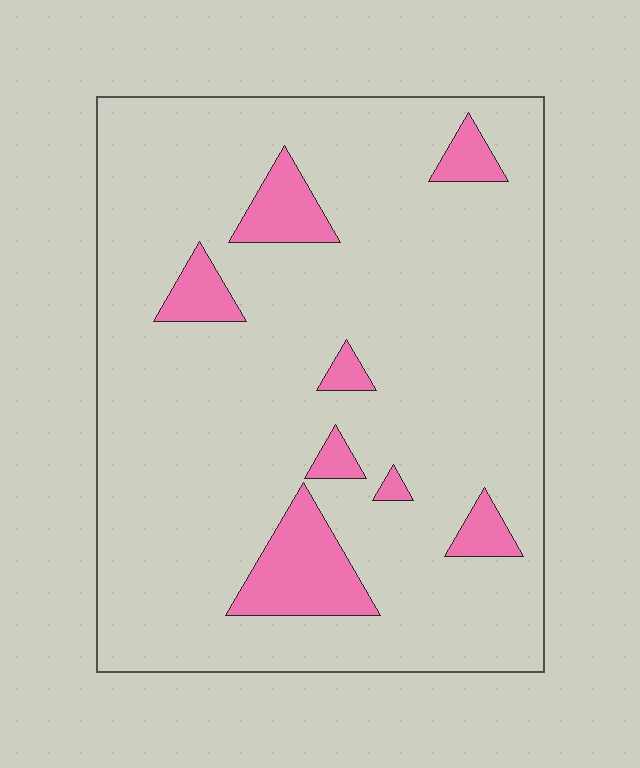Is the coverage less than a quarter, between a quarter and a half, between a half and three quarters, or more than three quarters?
Less than a quarter.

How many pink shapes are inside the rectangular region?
8.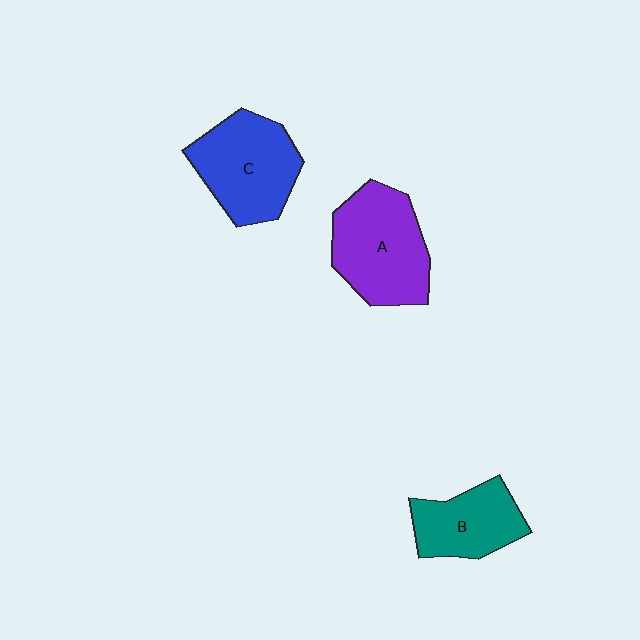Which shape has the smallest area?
Shape B (teal).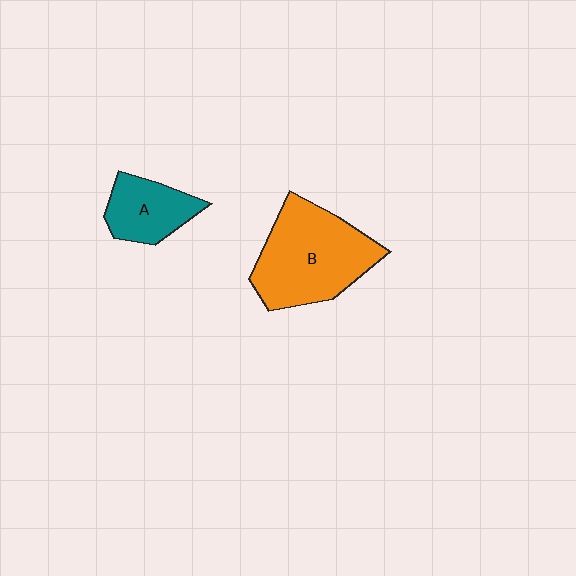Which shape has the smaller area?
Shape A (teal).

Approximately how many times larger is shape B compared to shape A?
Approximately 2.0 times.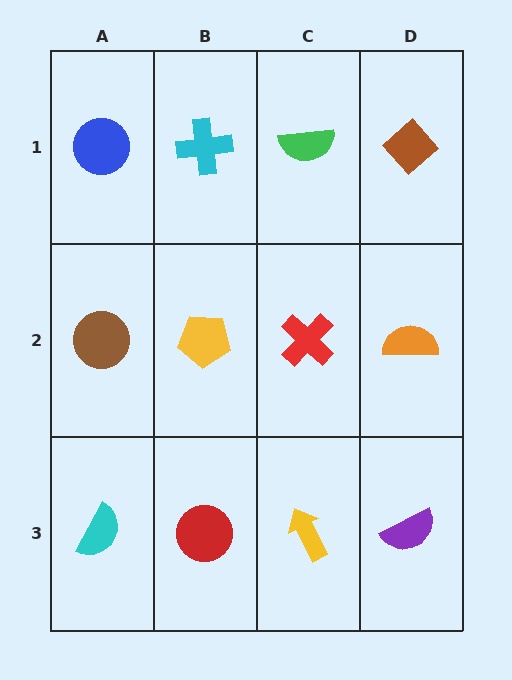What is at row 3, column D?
A purple semicircle.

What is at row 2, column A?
A brown circle.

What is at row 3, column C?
A yellow arrow.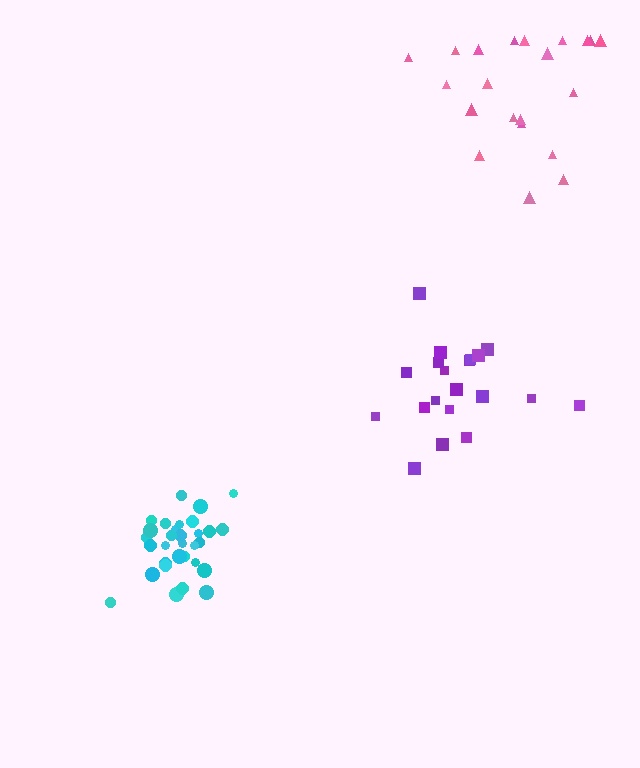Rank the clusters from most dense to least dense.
cyan, purple, pink.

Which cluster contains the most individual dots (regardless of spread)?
Cyan (31).